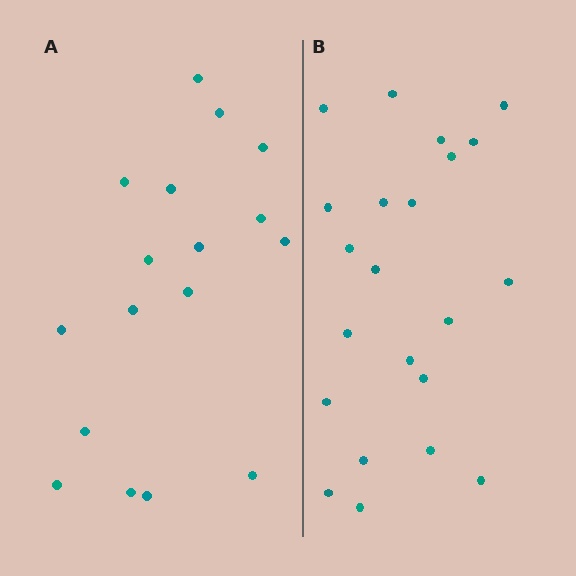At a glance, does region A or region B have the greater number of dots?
Region B (the right region) has more dots.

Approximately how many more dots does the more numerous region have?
Region B has about 5 more dots than region A.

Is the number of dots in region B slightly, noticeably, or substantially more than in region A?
Region B has noticeably more, but not dramatically so. The ratio is roughly 1.3 to 1.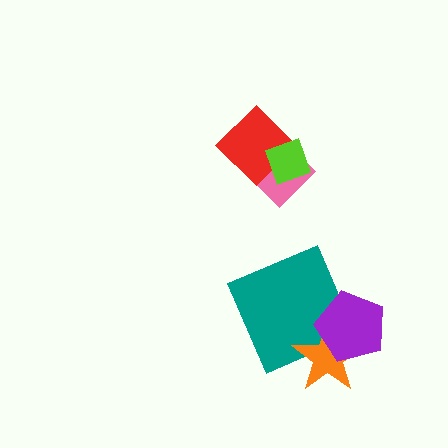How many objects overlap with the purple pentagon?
2 objects overlap with the purple pentagon.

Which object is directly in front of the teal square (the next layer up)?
The orange star is directly in front of the teal square.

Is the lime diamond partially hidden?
No, no other shape covers it.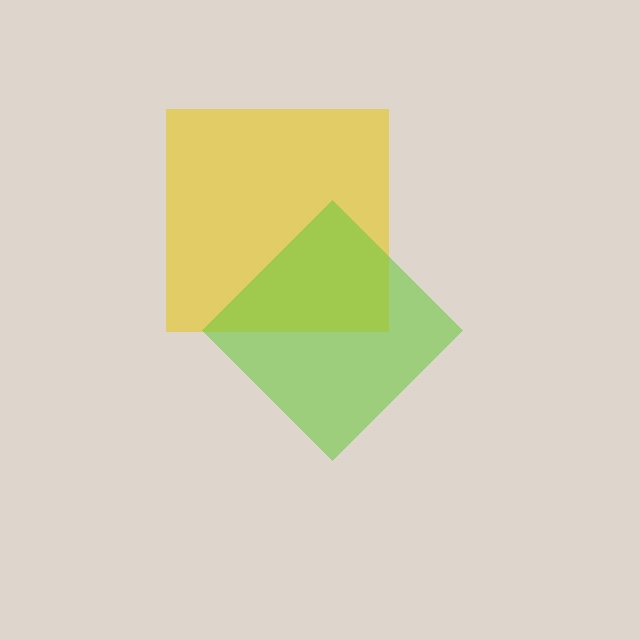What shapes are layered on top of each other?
The layered shapes are: a yellow square, a lime diamond.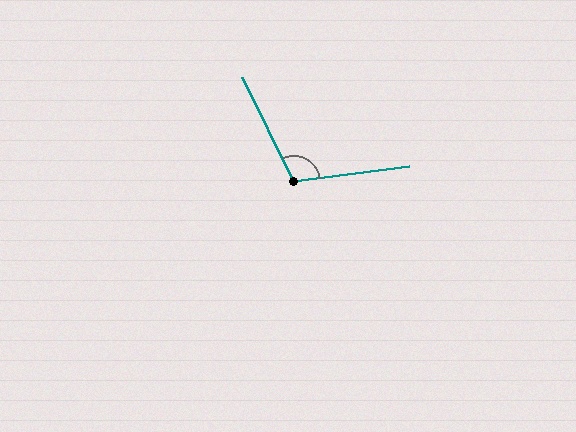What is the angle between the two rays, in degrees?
Approximately 109 degrees.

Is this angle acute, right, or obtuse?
It is obtuse.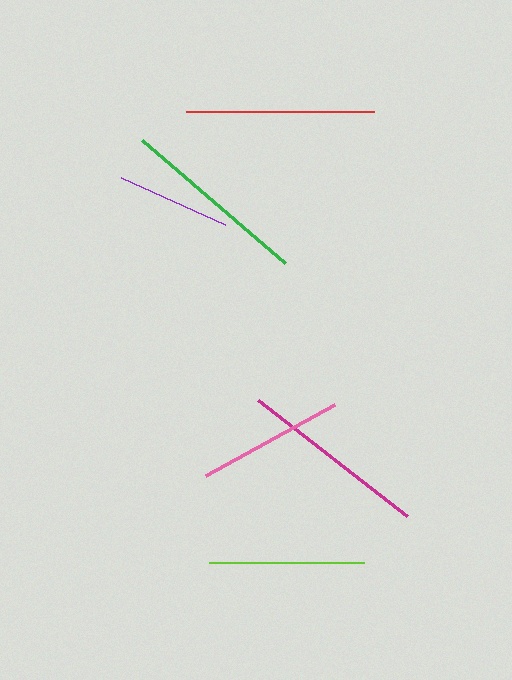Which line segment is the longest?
The magenta line is the longest at approximately 189 pixels.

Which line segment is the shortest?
The purple line is the shortest at approximately 114 pixels.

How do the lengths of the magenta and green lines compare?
The magenta and green lines are approximately the same length.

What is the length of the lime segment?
The lime segment is approximately 155 pixels long.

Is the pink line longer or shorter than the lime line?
The lime line is longer than the pink line.